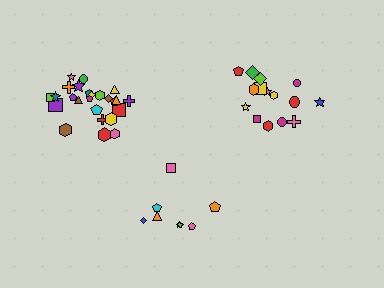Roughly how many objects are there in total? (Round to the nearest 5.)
Roughly 50 objects in total.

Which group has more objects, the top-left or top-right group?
The top-left group.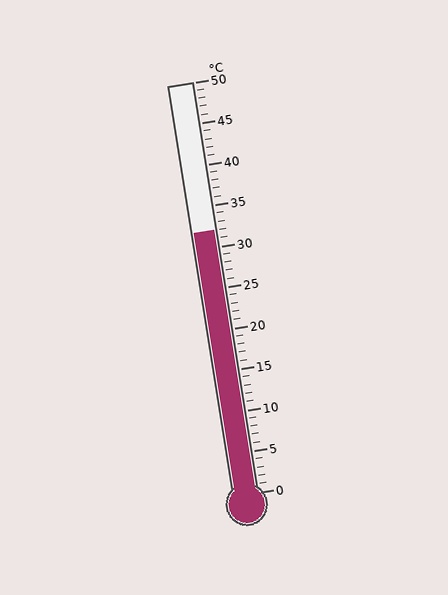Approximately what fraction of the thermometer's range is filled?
The thermometer is filled to approximately 65% of its range.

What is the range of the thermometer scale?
The thermometer scale ranges from 0°C to 50°C.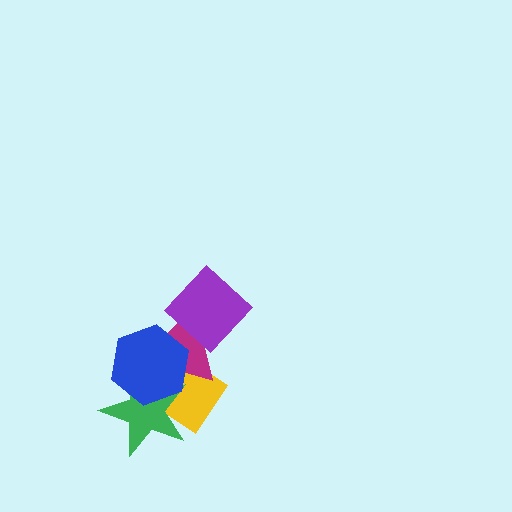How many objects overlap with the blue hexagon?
3 objects overlap with the blue hexagon.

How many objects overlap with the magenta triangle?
4 objects overlap with the magenta triangle.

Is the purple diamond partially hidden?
No, no other shape covers it.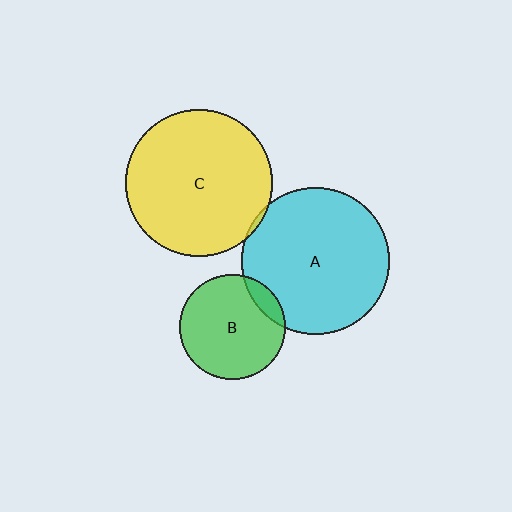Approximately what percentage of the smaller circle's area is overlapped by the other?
Approximately 10%.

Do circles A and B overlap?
Yes.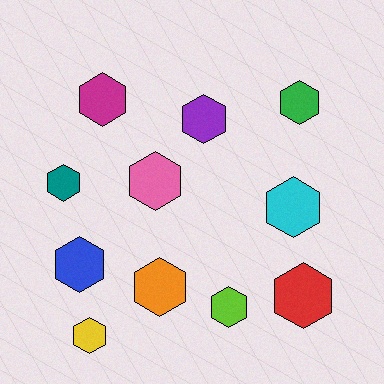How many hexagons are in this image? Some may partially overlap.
There are 11 hexagons.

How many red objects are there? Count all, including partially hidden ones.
There is 1 red object.